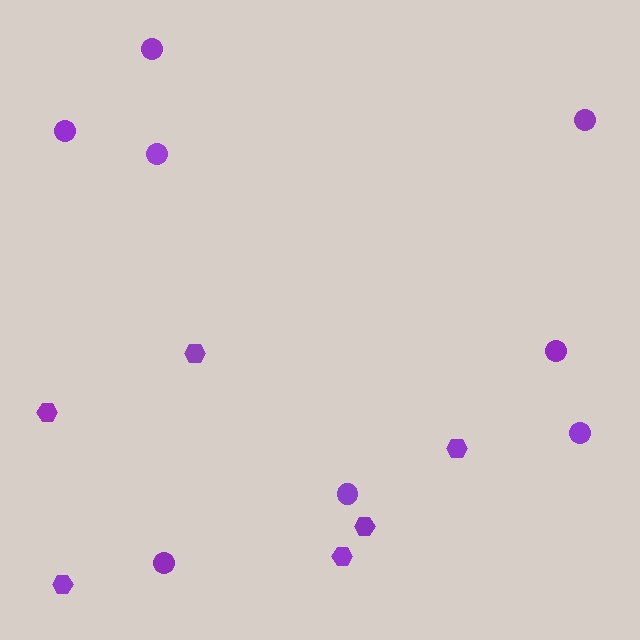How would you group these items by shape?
There are 2 groups: one group of circles (8) and one group of hexagons (6).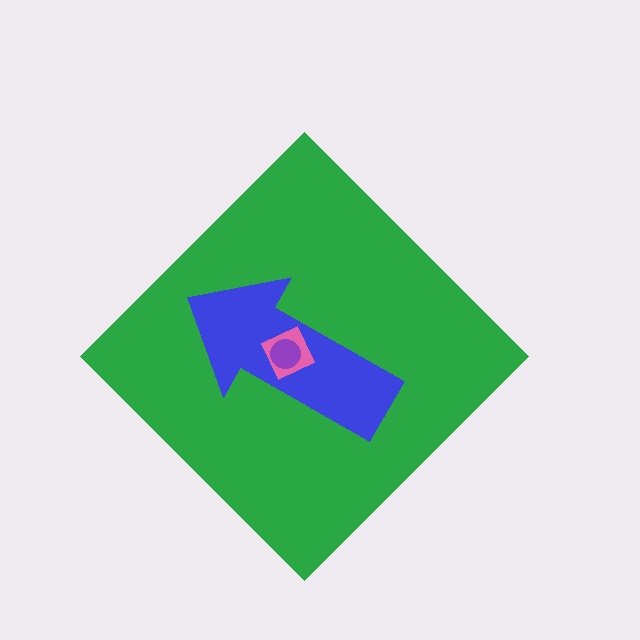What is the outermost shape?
The green diamond.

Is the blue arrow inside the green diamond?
Yes.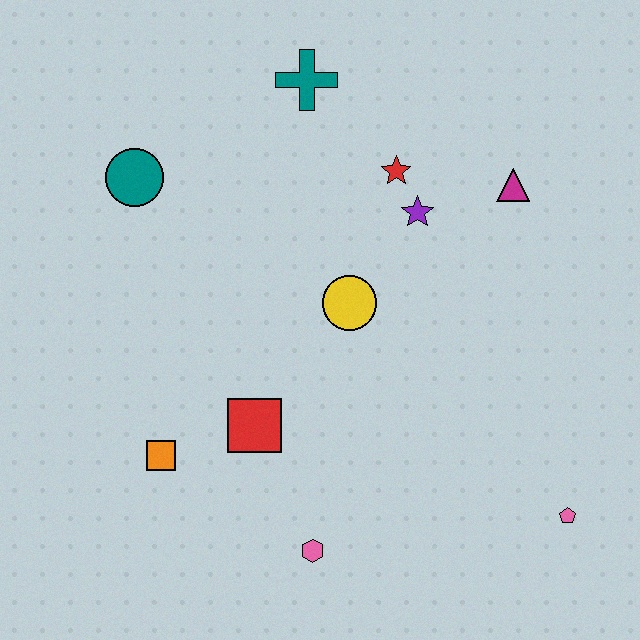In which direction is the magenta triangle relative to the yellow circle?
The magenta triangle is to the right of the yellow circle.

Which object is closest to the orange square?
The red square is closest to the orange square.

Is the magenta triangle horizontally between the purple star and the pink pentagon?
Yes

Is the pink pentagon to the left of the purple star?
No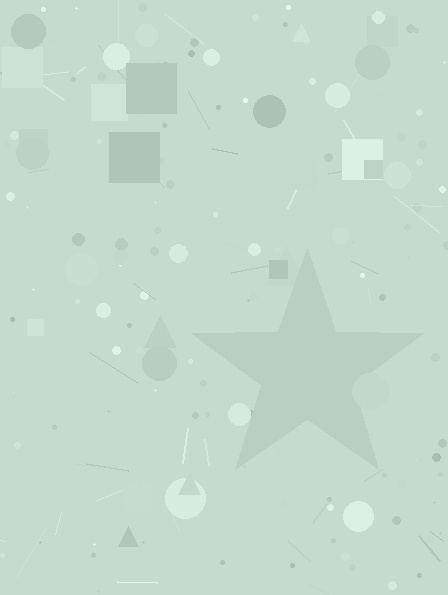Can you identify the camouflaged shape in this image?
The camouflaged shape is a star.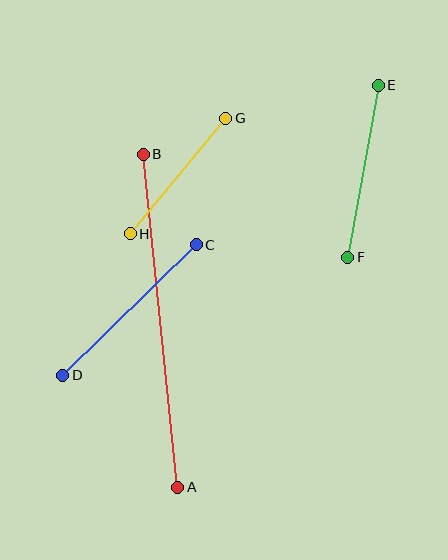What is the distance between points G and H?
The distance is approximately 150 pixels.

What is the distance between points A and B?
The distance is approximately 335 pixels.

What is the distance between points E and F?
The distance is approximately 175 pixels.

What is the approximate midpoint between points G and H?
The midpoint is at approximately (178, 176) pixels.